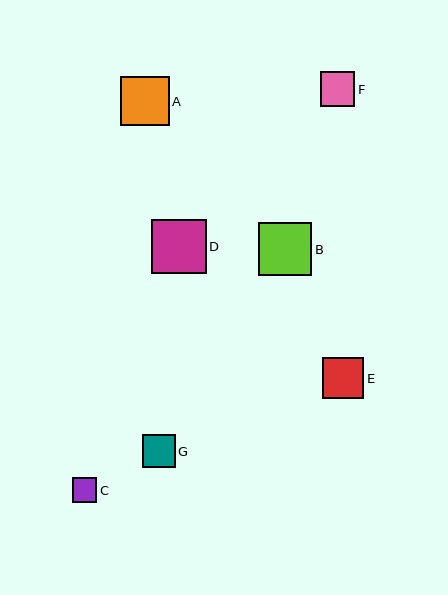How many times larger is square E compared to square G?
Square E is approximately 1.2 times the size of square G.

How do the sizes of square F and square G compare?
Square F and square G are approximately the same size.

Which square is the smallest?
Square C is the smallest with a size of approximately 24 pixels.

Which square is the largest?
Square D is the largest with a size of approximately 55 pixels.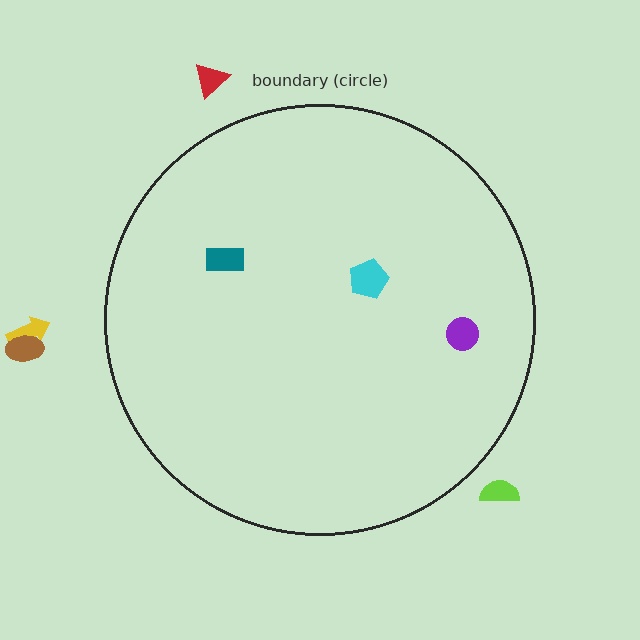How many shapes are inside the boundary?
3 inside, 4 outside.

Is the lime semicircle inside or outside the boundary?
Outside.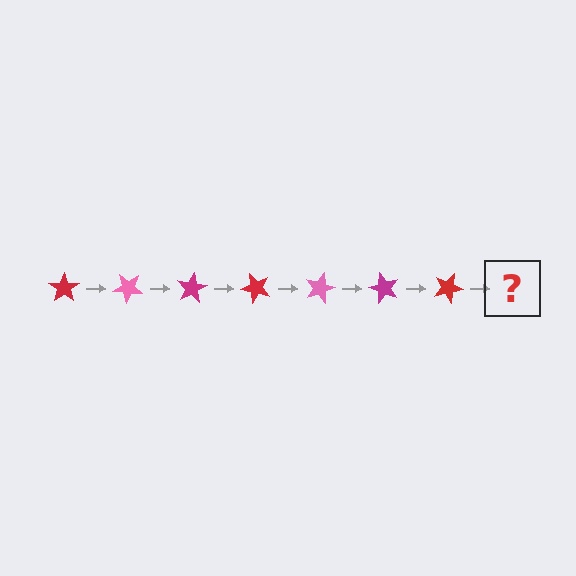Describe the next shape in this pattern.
It should be a pink star, rotated 280 degrees from the start.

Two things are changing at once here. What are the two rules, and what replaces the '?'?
The two rules are that it rotates 40 degrees each step and the color cycles through red, pink, and magenta. The '?' should be a pink star, rotated 280 degrees from the start.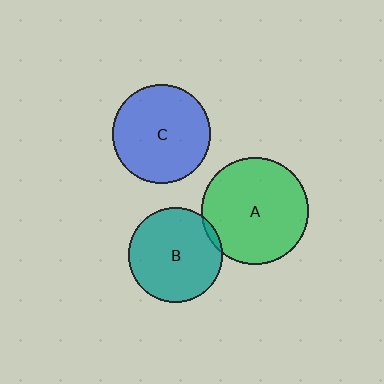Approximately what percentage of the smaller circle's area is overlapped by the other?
Approximately 5%.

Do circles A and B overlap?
Yes.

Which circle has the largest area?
Circle A (green).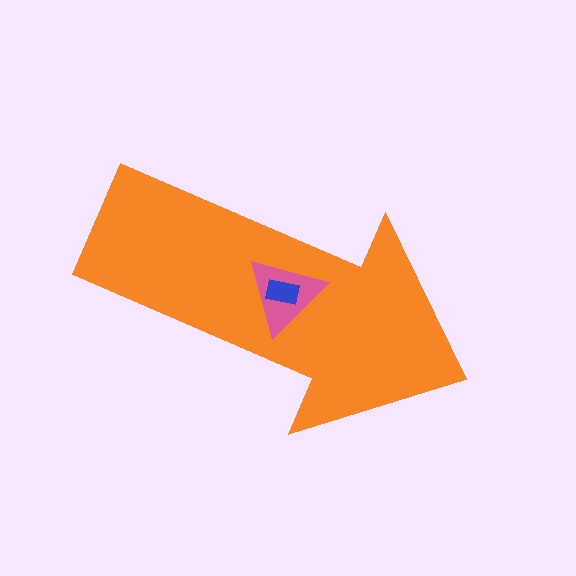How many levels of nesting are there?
3.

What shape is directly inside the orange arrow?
The pink triangle.